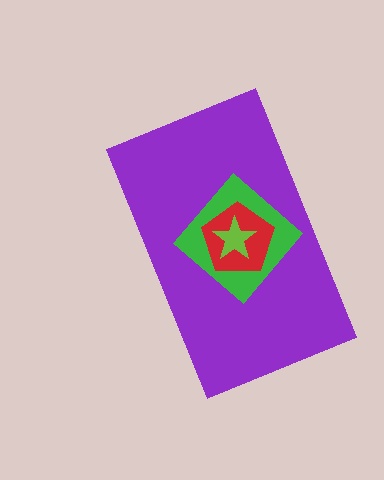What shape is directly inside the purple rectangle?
The green diamond.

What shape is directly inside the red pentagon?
The lime star.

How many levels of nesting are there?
4.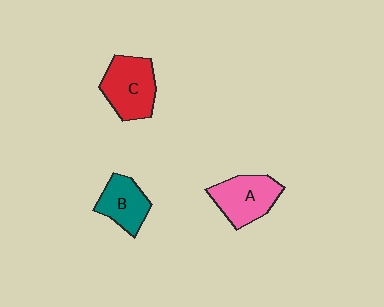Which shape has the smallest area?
Shape B (teal).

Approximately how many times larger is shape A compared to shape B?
Approximately 1.3 times.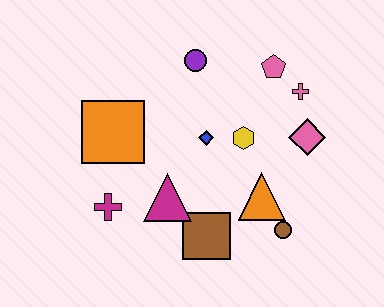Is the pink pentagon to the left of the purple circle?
No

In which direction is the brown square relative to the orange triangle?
The brown square is to the left of the orange triangle.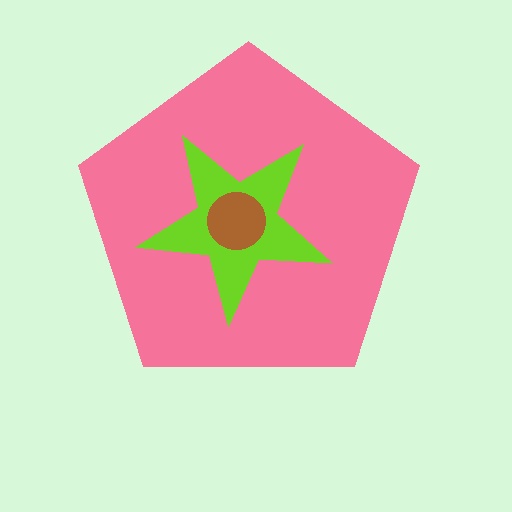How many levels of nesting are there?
3.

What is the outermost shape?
The pink pentagon.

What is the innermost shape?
The brown circle.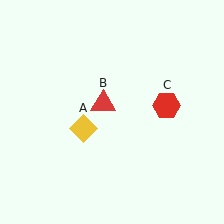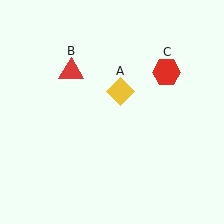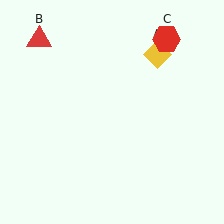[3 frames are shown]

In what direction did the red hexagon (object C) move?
The red hexagon (object C) moved up.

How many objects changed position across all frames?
3 objects changed position: yellow diamond (object A), red triangle (object B), red hexagon (object C).